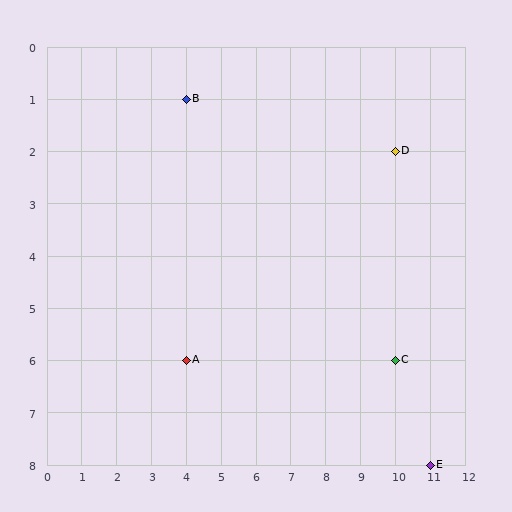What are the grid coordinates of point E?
Point E is at grid coordinates (11, 8).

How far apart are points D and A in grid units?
Points D and A are 6 columns and 4 rows apart (about 7.2 grid units diagonally).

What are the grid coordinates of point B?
Point B is at grid coordinates (4, 1).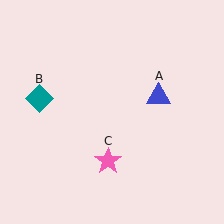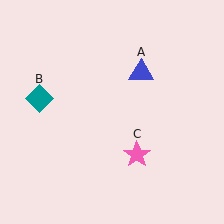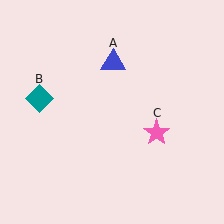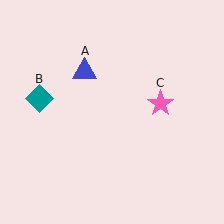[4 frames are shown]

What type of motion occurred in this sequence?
The blue triangle (object A), pink star (object C) rotated counterclockwise around the center of the scene.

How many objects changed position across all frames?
2 objects changed position: blue triangle (object A), pink star (object C).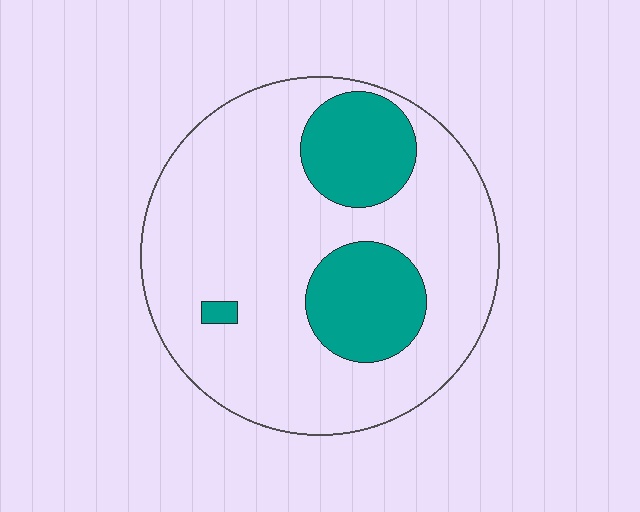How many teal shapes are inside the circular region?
3.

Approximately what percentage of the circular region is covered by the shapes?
Approximately 25%.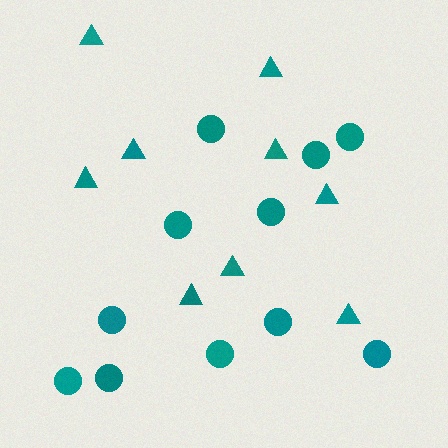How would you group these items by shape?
There are 2 groups: one group of circles (11) and one group of triangles (9).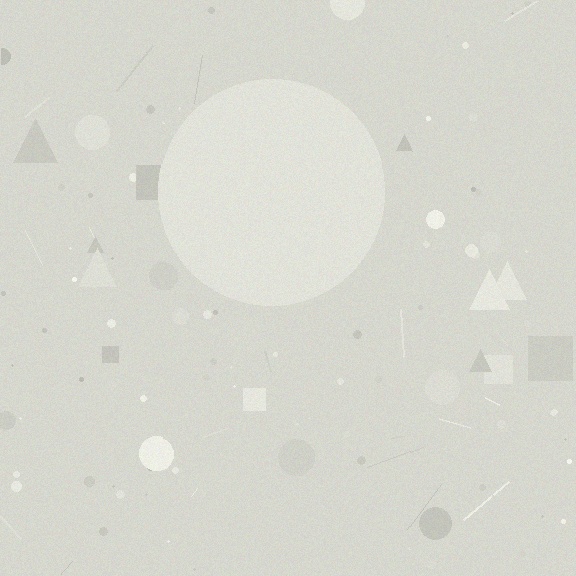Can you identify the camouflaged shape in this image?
The camouflaged shape is a circle.